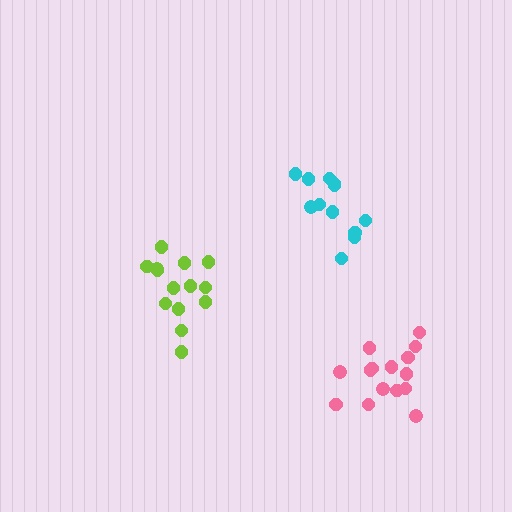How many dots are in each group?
Group 1: 15 dots, Group 2: 14 dots, Group 3: 12 dots (41 total).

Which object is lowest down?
The pink cluster is bottommost.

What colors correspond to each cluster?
The clusters are colored: pink, lime, cyan.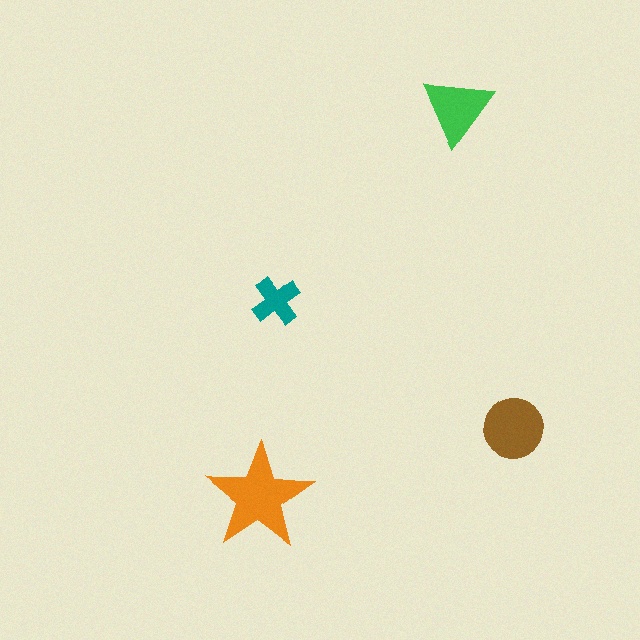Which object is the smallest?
The teal cross.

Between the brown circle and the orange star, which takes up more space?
The orange star.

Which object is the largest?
The orange star.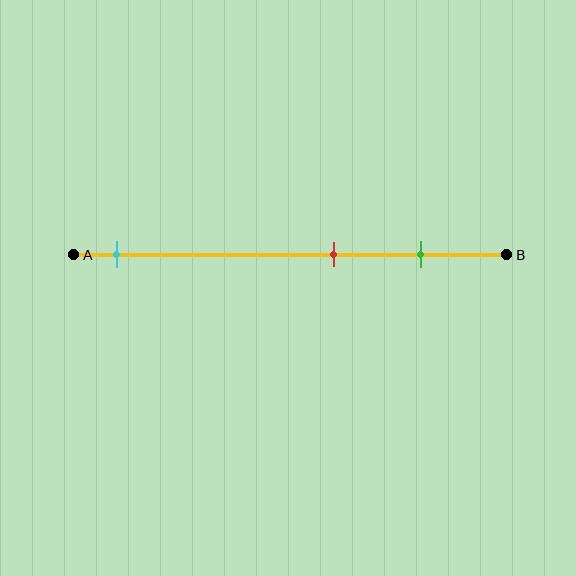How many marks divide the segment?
There are 3 marks dividing the segment.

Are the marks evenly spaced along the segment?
No, the marks are not evenly spaced.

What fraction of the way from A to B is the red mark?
The red mark is approximately 60% (0.6) of the way from A to B.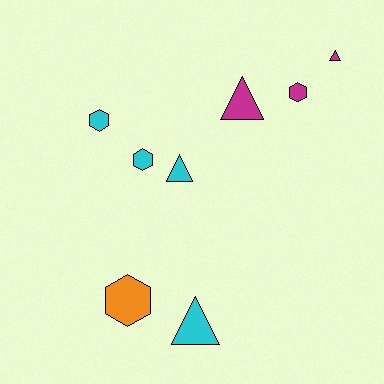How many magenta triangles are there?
There are 2 magenta triangles.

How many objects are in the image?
There are 8 objects.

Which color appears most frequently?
Cyan, with 4 objects.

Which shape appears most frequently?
Hexagon, with 4 objects.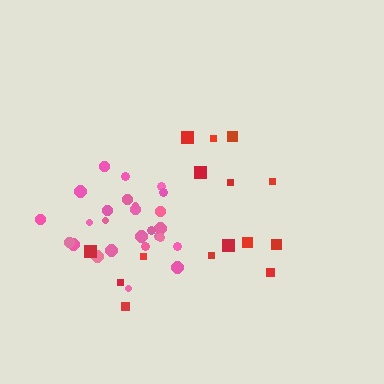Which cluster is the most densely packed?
Pink.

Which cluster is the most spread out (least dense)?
Red.